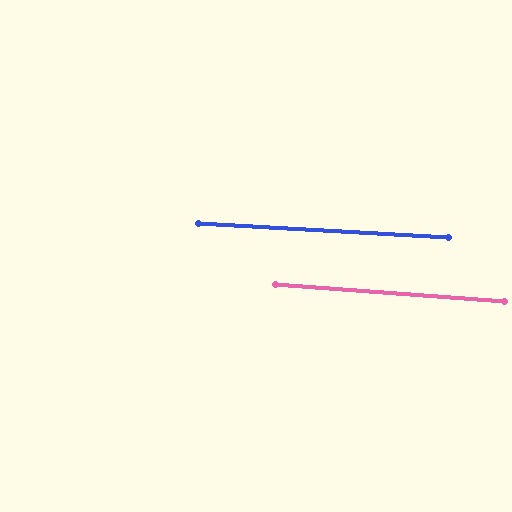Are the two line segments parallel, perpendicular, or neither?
Parallel — their directions differ by only 1.0°.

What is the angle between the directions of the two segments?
Approximately 1 degree.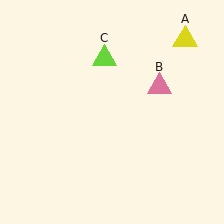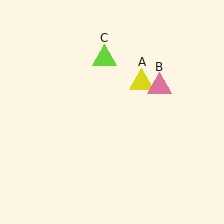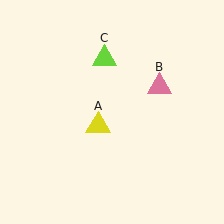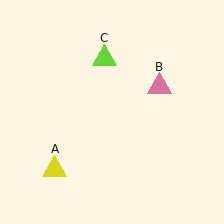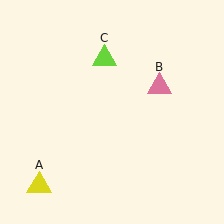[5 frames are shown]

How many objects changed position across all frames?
1 object changed position: yellow triangle (object A).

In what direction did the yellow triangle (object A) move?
The yellow triangle (object A) moved down and to the left.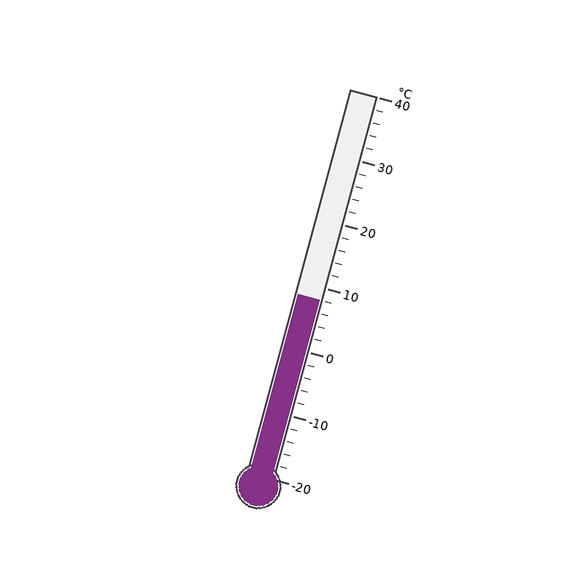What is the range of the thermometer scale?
The thermometer scale ranges from -20°C to 40°C.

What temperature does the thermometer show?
The thermometer shows approximately 8°C.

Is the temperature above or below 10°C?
The temperature is below 10°C.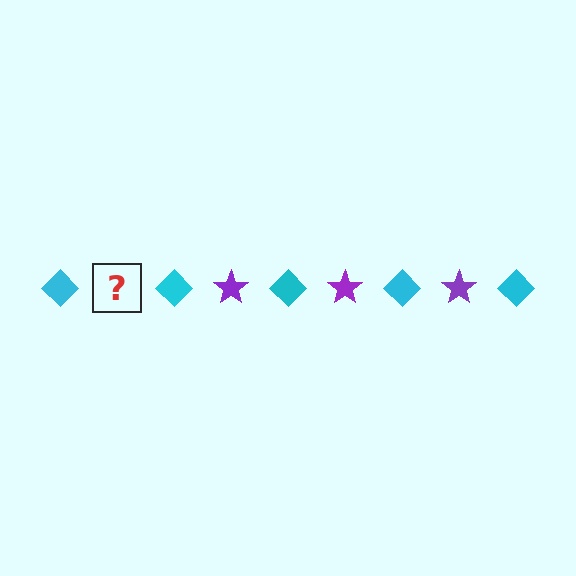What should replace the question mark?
The question mark should be replaced with a purple star.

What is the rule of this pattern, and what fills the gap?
The rule is that the pattern alternates between cyan diamond and purple star. The gap should be filled with a purple star.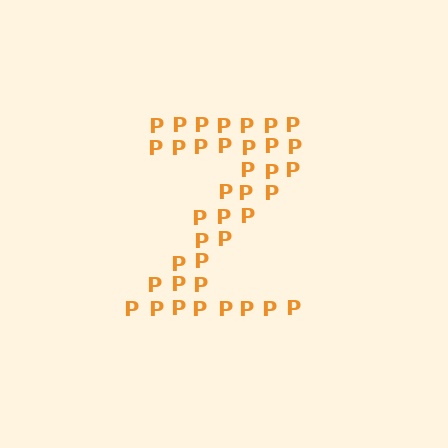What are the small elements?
The small elements are letter P's.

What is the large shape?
The large shape is the letter Z.